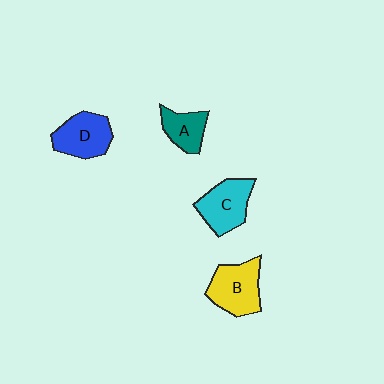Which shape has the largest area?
Shape B (yellow).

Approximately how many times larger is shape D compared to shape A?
Approximately 1.4 times.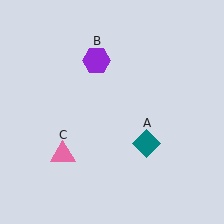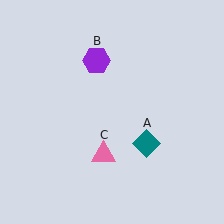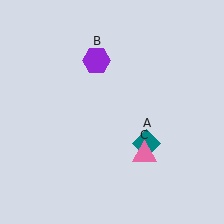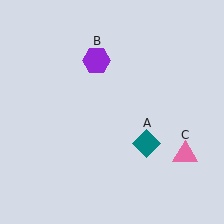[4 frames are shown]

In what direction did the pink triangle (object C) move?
The pink triangle (object C) moved right.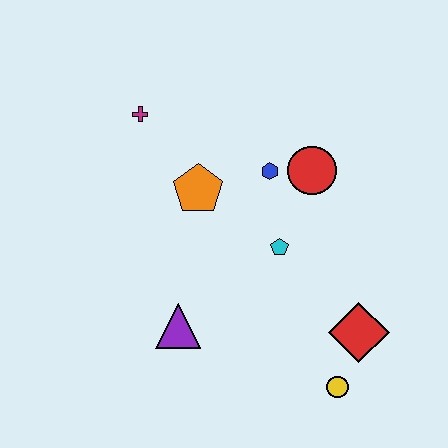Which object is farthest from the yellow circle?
The magenta cross is farthest from the yellow circle.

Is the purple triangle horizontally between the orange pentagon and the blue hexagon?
No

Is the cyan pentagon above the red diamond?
Yes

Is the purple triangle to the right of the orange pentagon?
No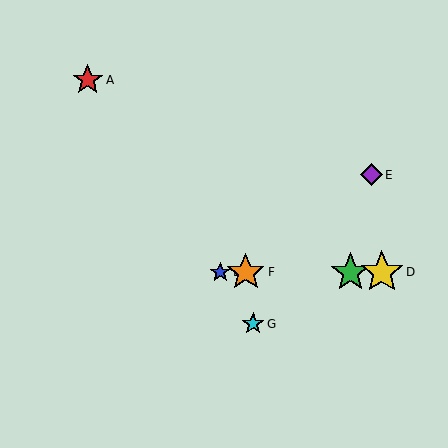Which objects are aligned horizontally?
Objects B, C, D, F are aligned horizontally.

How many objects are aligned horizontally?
4 objects (B, C, D, F) are aligned horizontally.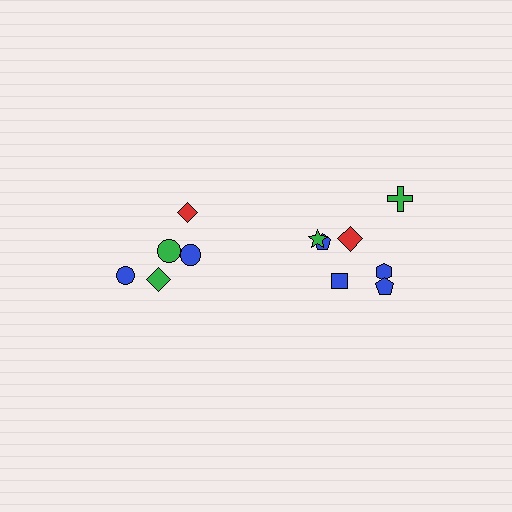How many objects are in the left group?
There are 5 objects.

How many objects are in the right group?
There are 7 objects.